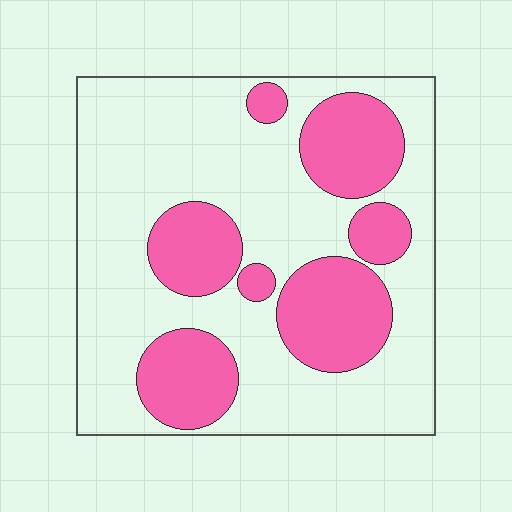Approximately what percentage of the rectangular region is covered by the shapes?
Approximately 30%.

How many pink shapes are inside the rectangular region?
7.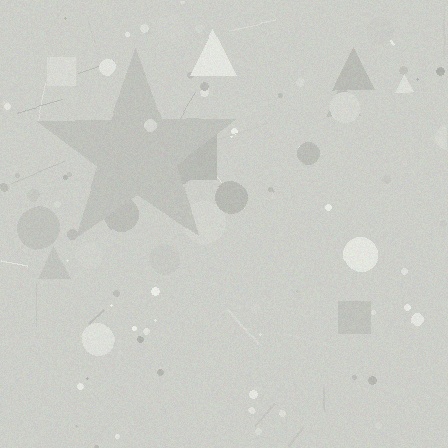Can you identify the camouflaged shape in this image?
The camouflaged shape is a star.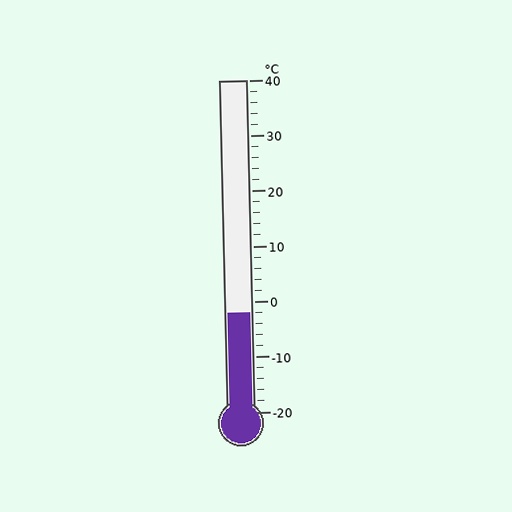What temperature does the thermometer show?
The thermometer shows approximately -2°C.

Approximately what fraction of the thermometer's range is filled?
The thermometer is filled to approximately 30% of its range.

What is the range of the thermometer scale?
The thermometer scale ranges from -20°C to 40°C.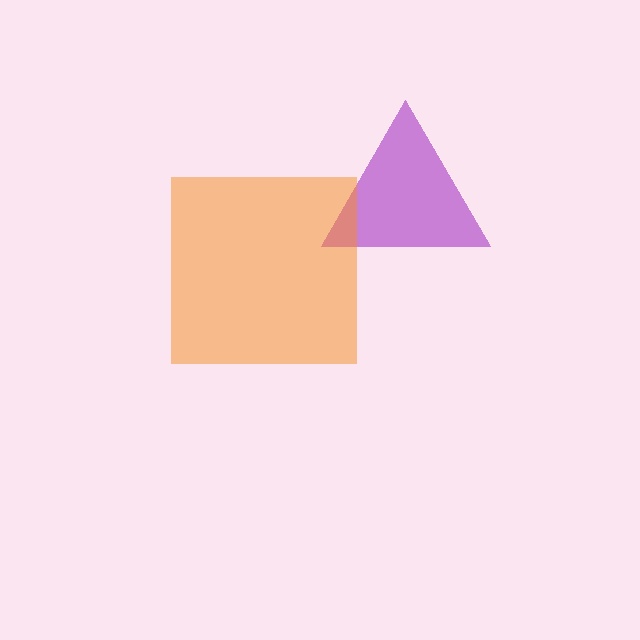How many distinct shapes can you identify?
There are 2 distinct shapes: a purple triangle, an orange square.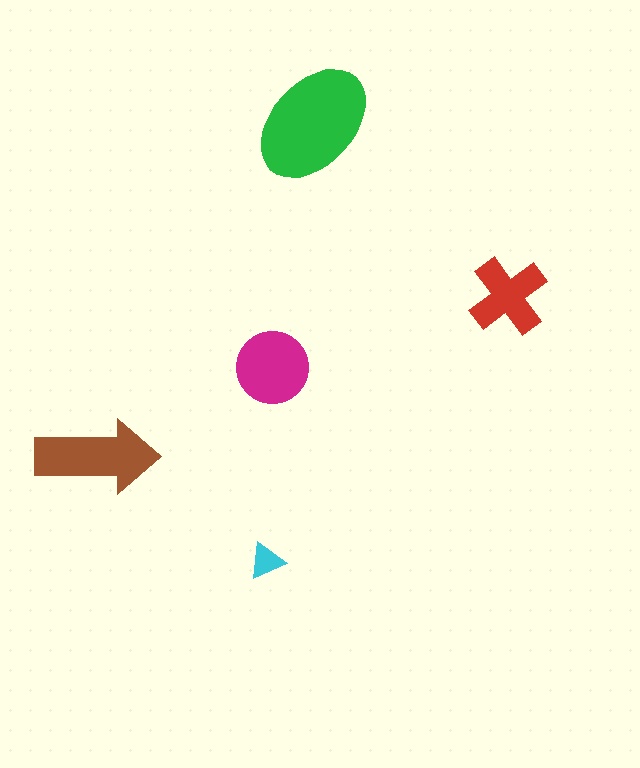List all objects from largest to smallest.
The green ellipse, the brown arrow, the magenta circle, the red cross, the cyan triangle.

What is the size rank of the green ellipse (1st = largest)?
1st.